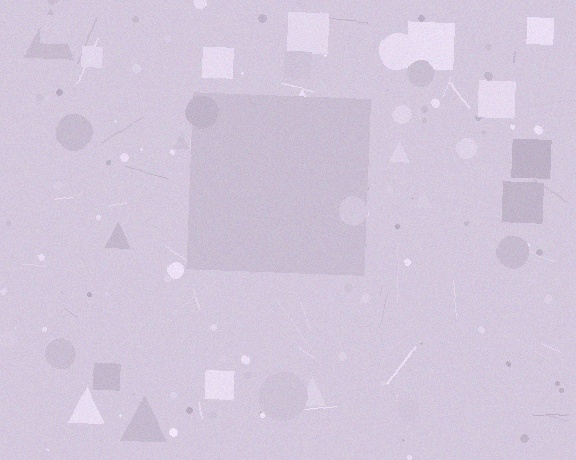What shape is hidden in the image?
A square is hidden in the image.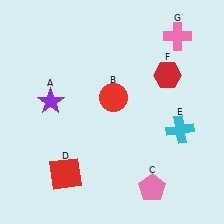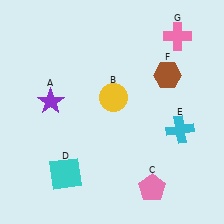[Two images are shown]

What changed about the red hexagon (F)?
In Image 1, F is red. In Image 2, it changed to brown.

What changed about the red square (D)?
In Image 1, D is red. In Image 2, it changed to cyan.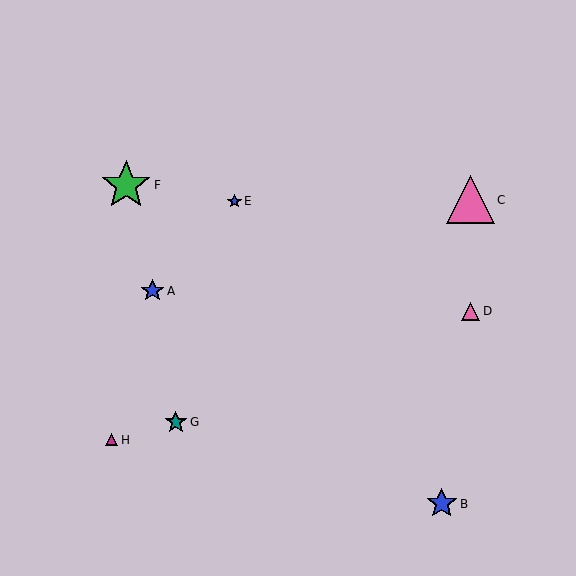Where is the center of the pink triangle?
The center of the pink triangle is at (471, 311).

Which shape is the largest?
The green star (labeled F) is the largest.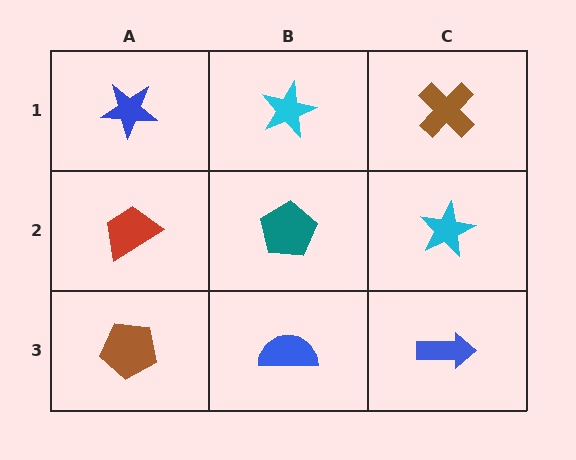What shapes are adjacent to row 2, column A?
A blue star (row 1, column A), a brown pentagon (row 3, column A), a teal pentagon (row 2, column B).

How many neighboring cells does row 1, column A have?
2.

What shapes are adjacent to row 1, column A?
A red trapezoid (row 2, column A), a cyan star (row 1, column B).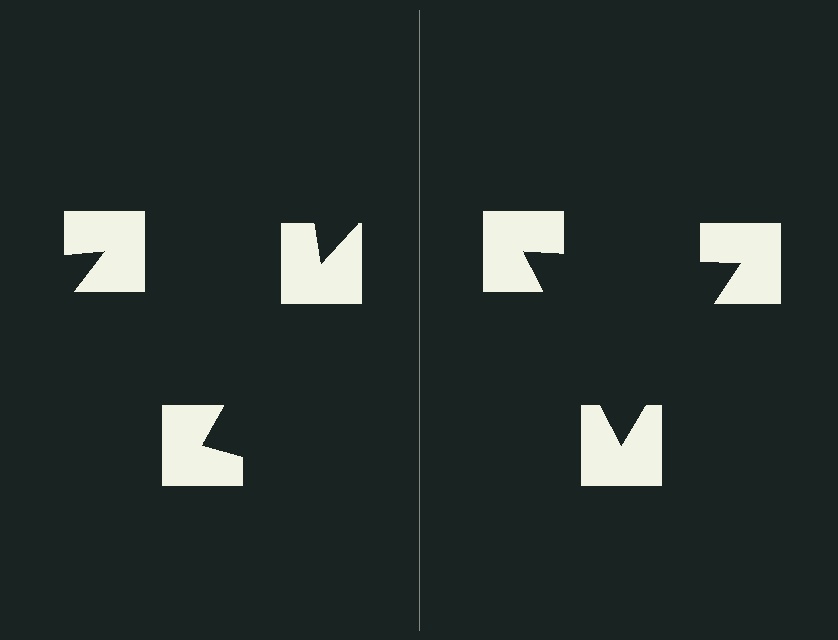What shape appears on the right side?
An illusory triangle.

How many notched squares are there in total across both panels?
6 — 3 on each side.